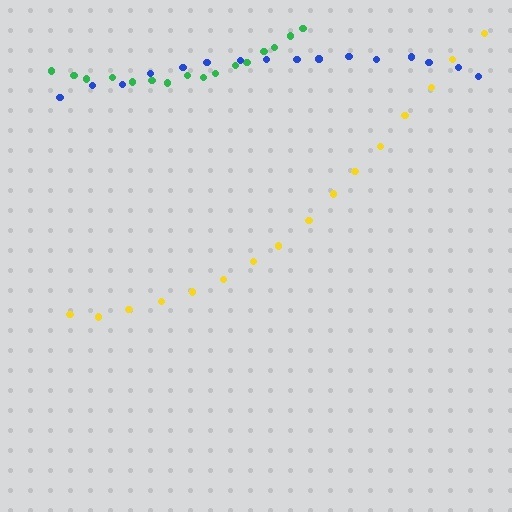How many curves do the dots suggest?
There are 3 distinct paths.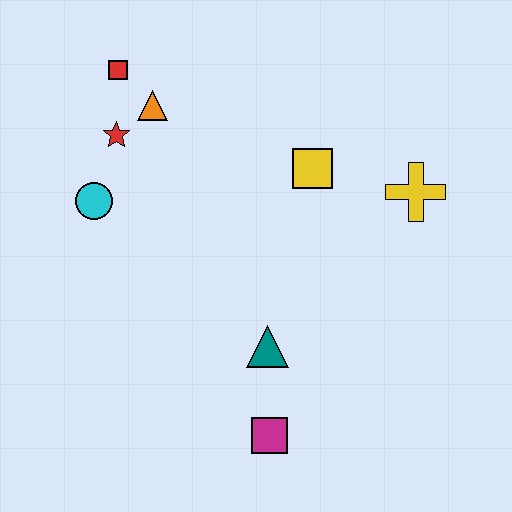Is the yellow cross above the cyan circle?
Yes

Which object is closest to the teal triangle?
The magenta square is closest to the teal triangle.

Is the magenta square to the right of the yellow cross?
No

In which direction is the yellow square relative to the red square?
The yellow square is to the right of the red square.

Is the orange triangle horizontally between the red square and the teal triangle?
Yes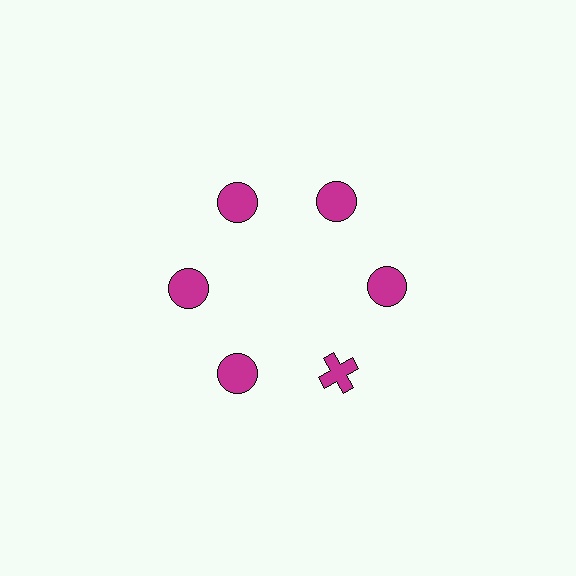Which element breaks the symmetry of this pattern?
The magenta cross at roughly the 5 o'clock position breaks the symmetry. All other shapes are magenta circles.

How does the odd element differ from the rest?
It has a different shape: cross instead of circle.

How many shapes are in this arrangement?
There are 6 shapes arranged in a ring pattern.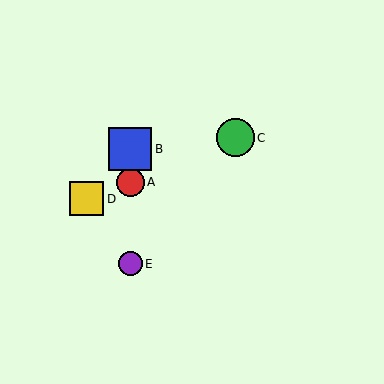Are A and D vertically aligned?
No, A is at x≈130 and D is at x≈86.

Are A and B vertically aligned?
Yes, both are at x≈130.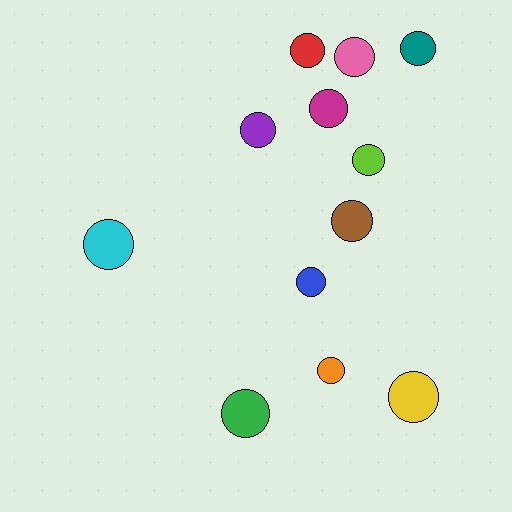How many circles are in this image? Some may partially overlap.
There are 12 circles.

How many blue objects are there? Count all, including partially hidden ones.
There is 1 blue object.